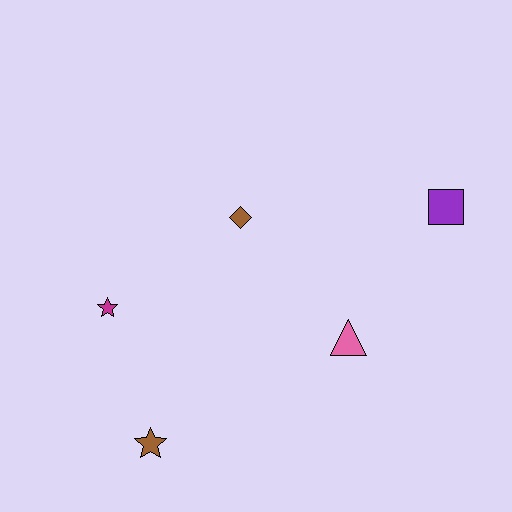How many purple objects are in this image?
There is 1 purple object.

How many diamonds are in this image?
There is 1 diamond.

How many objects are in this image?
There are 5 objects.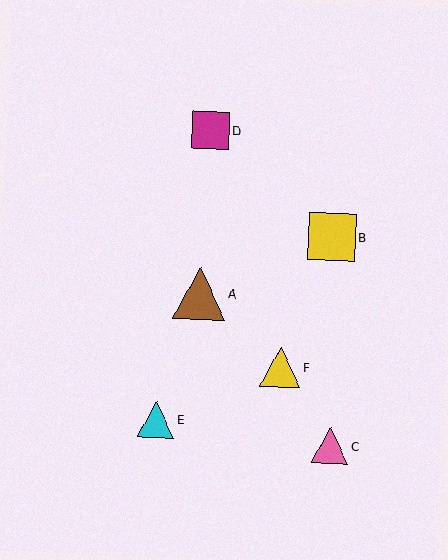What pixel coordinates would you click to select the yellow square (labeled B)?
Click at (332, 236) to select the yellow square B.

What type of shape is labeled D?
Shape D is a magenta square.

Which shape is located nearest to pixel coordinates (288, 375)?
The yellow triangle (labeled F) at (281, 367) is nearest to that location.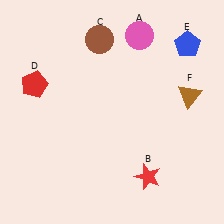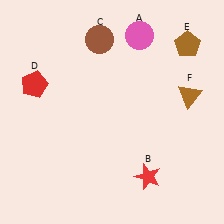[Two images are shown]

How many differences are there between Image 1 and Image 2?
There is 1 difference between the two images.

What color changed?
The pentagon (E) changed from blue in Image 1 to brown in Image 2.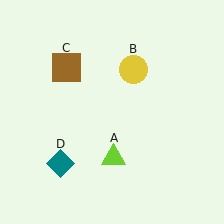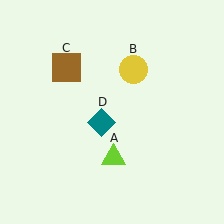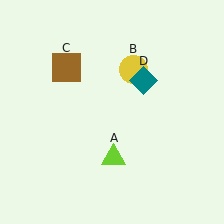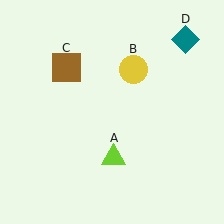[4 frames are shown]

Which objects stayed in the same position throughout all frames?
Lime triangle (object A) and yellow circle (object B) and brown square (object C) remained stationary.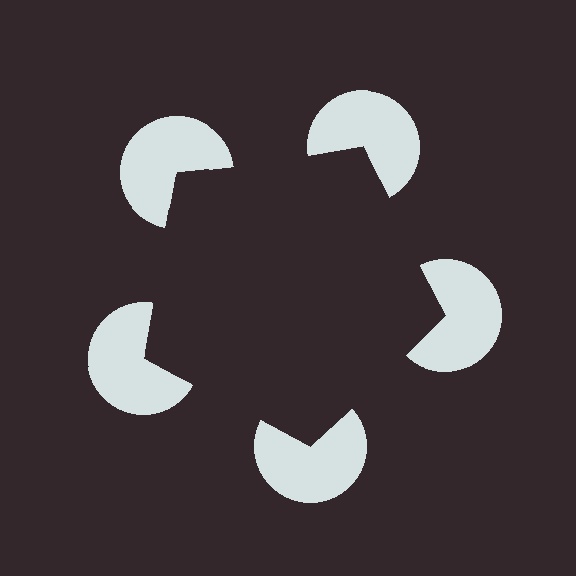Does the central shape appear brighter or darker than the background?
It typically appears slightly darker than the background, even though no actual brightness change is drawn.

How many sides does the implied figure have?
5 sides.